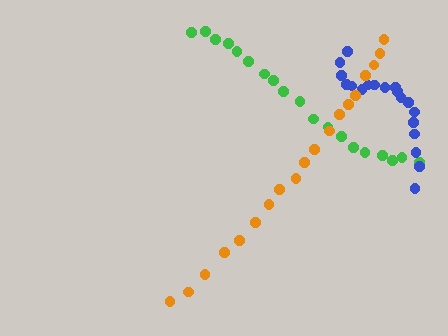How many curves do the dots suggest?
There are 3 distinct paths.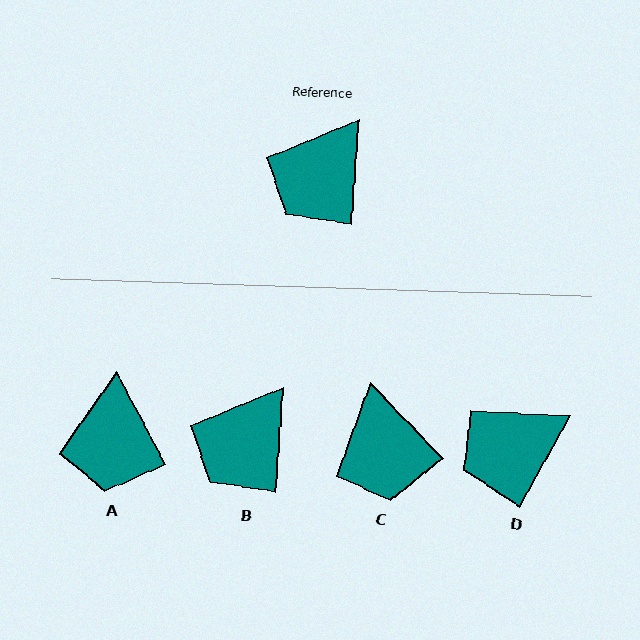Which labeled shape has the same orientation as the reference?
B.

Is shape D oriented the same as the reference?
No, it is off by about 25 degrees.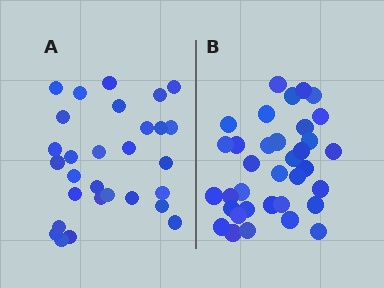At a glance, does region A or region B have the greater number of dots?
Region B (the right region) has more dots.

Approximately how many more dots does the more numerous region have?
Region B has about 6 more dots than region A.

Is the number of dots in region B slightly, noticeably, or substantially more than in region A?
Region B has only slightly more — the two regions are fairly close. The ratio is roughly 1.2 to 1.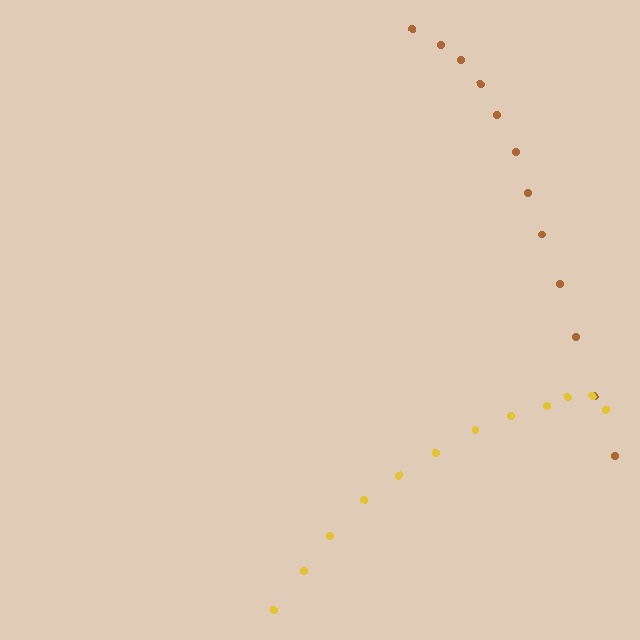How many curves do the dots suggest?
There are 2 distinct paths.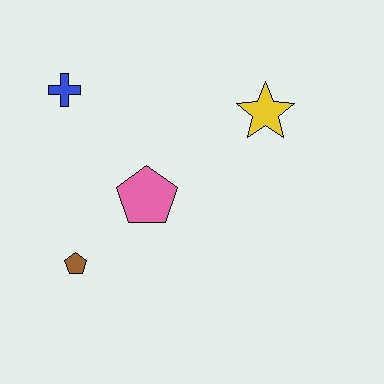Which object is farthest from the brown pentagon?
The yellow star is farthest from the brown pentagon.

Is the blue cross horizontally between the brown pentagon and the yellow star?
No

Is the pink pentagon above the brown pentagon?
Yes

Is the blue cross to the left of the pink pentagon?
Yes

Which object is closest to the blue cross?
The pink pentagon is closest to the blue cross.